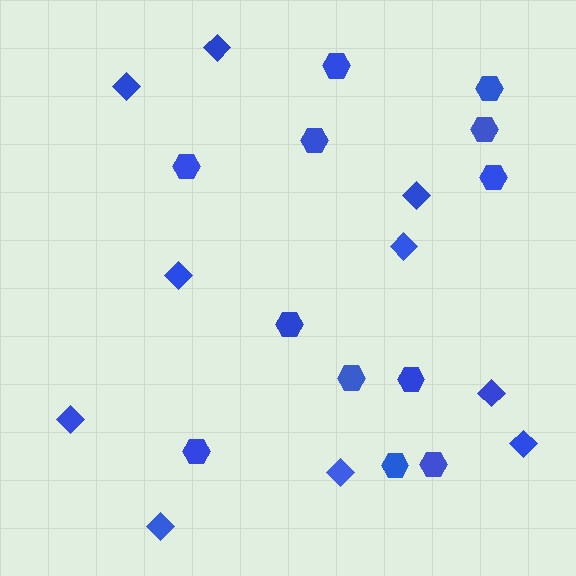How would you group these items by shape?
There are 2 groups: one group of hexagons (12) and one group of diamonds (10).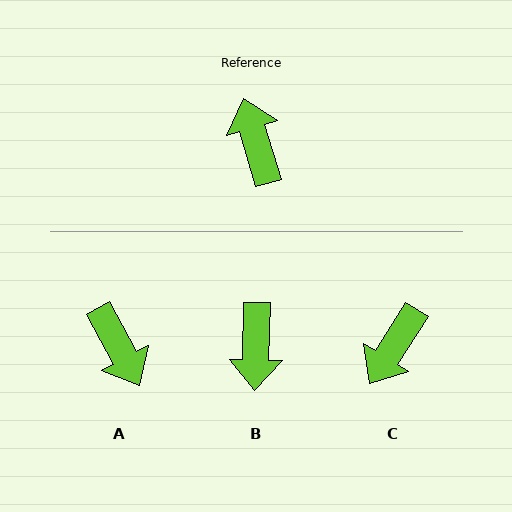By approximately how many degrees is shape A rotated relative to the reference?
Approximately 168 degrees clockwise.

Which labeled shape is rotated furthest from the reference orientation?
A, about 168 degrees away.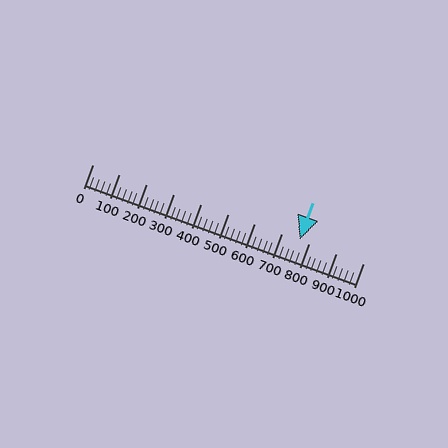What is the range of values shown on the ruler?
The ruler shows values from 0 to 1000.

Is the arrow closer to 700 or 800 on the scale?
The arrow is closer to 800.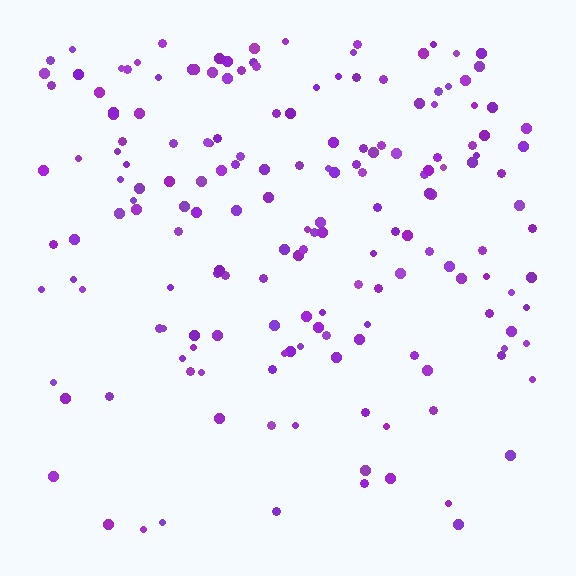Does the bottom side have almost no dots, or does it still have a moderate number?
Still a moderate number, just noticeably fewer than the top.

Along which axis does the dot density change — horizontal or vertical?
Vertical.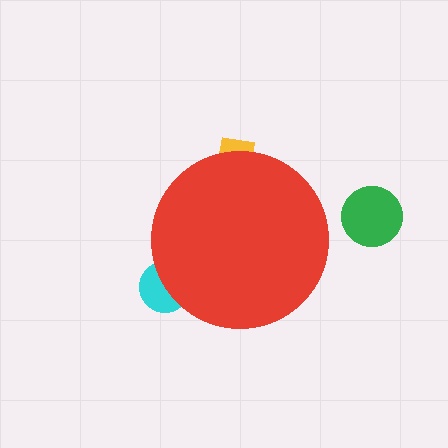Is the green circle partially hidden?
No, the green circle is fully visible.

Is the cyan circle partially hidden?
Yes, the cyan circle is partially hidden behind the red circle.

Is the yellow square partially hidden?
Yes, the yellow square is partially hidden behind the red circle.